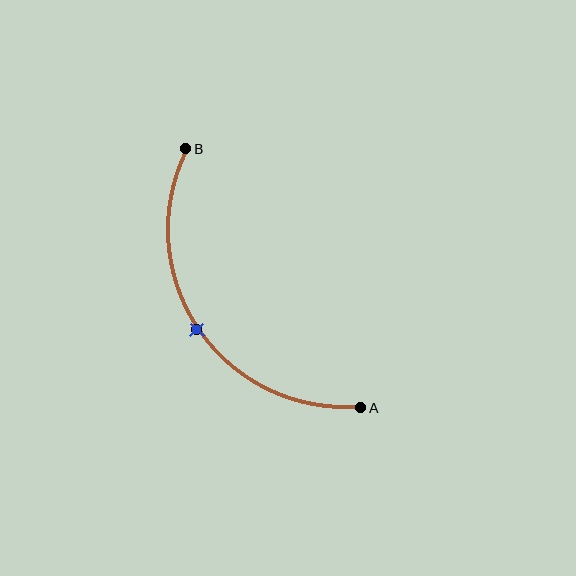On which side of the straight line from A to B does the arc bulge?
The arc bulges below and to the left of the straight line connecting A and B.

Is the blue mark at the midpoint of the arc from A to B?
Yes. The blue mark lies on the arc at equal arc-length from both A and B — it is the arc midpoint.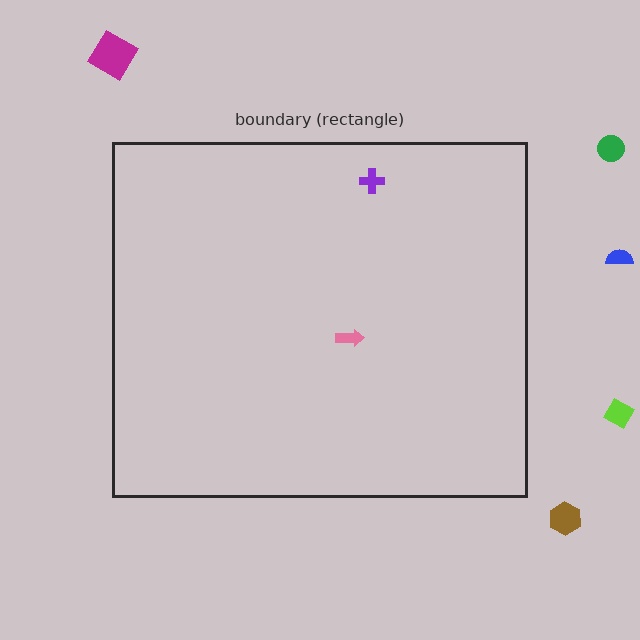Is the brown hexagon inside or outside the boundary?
Outside.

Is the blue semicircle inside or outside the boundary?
Outside.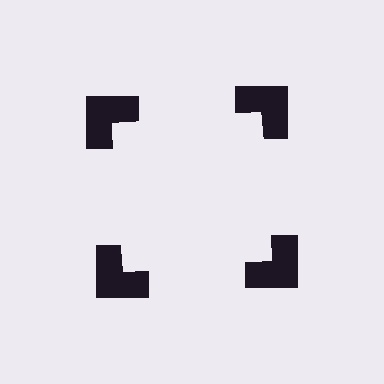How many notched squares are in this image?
There are 4 — one at each vertex of the illusory square.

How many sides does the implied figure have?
4 sides.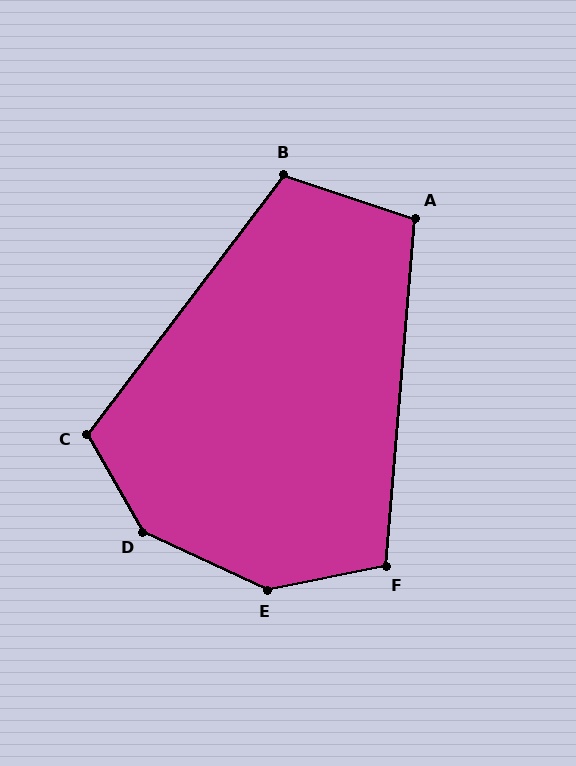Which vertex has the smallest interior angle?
A, at approximately 104 degrees.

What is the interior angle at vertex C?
Approximately 113 degrees (obtuse).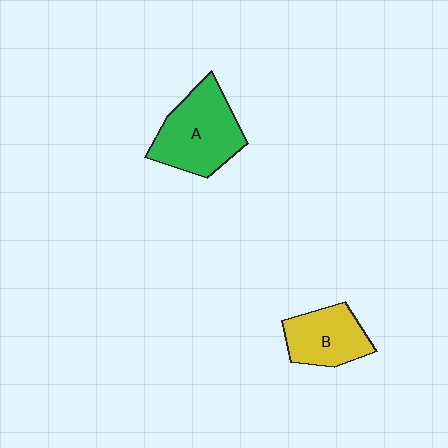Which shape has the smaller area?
Shape B (yellow).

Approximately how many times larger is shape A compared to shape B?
Approximately 1.4 times.